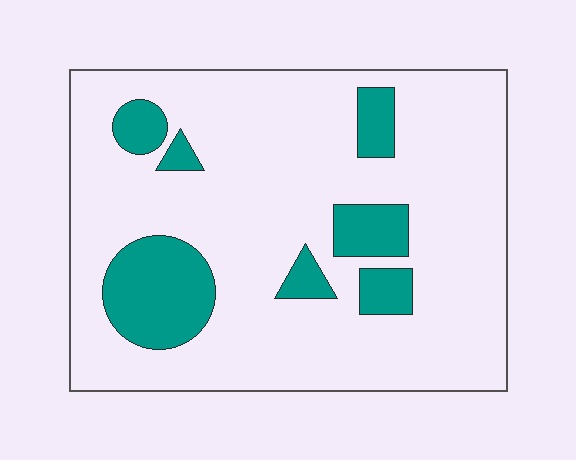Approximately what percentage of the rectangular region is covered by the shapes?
Approximately 20%.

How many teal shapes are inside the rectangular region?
7.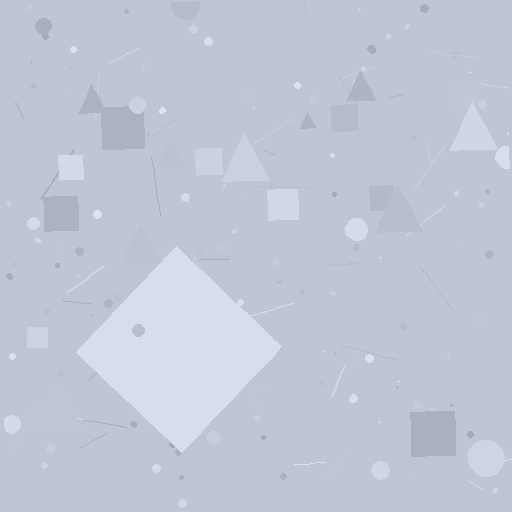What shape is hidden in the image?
A diamond is hidden in the image.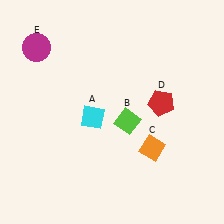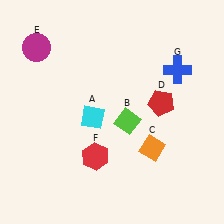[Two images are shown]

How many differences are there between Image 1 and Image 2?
There are 2 differences between the two images.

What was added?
A red hexagon (F), a blue cross (G) were added in Image 2.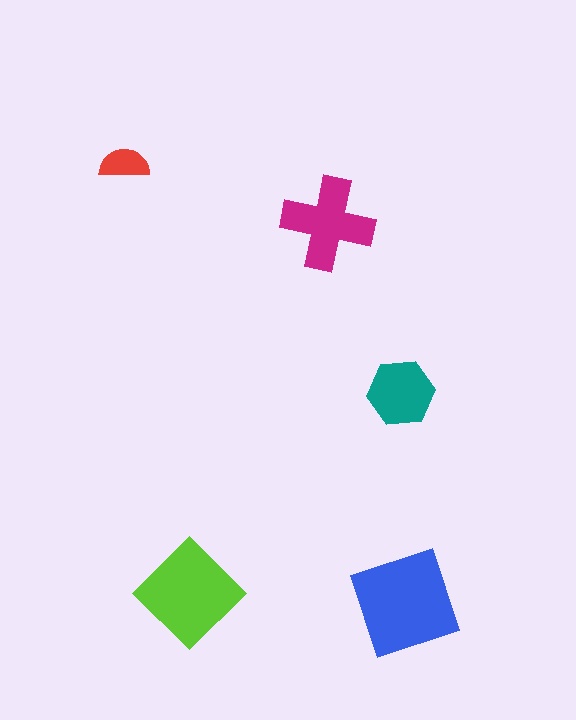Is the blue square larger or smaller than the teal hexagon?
Larger.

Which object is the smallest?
The red semicircle.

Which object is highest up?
The red semicircle is topmost.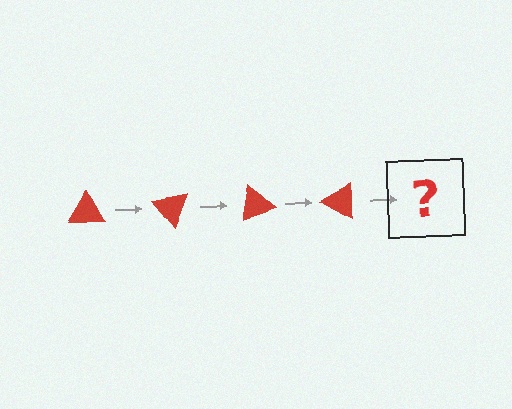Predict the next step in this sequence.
The next step is a red triangle rotated 200 degrees.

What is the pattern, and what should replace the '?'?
The pattern is that the triangle rotates 50 degrees each step. The '?' should be a red triangle rotated 200 degrees.